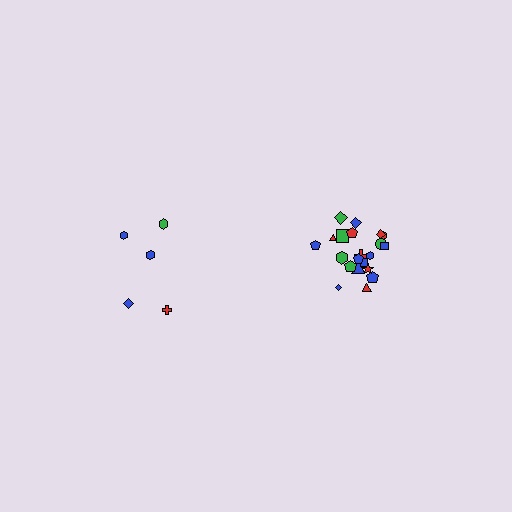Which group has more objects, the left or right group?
The right group.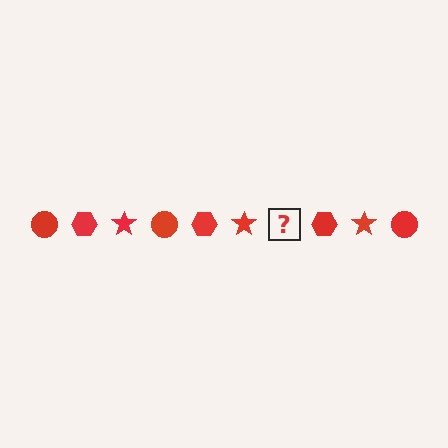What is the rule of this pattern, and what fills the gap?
The rule is that the pattern cycles through circle, hexagon, star shapes in red. The gap should be filled with a red circle.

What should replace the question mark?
The question mark should be replaced with a red circle.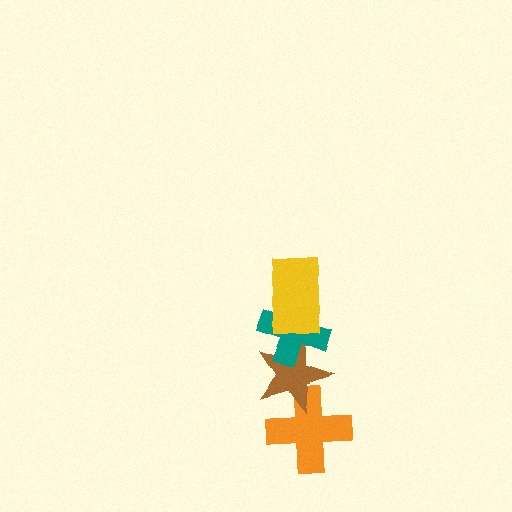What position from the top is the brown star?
The brown star is 3rd from the top.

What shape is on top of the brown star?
The teal cross is on top of the brown star.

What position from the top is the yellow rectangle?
The yellow rectangle is 1st from the top.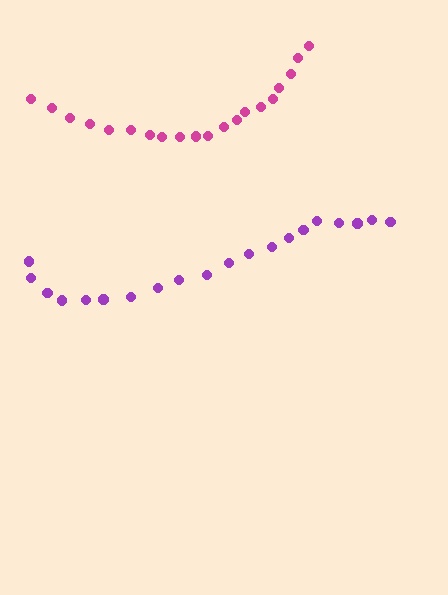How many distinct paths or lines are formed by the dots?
There are 2 distinct paths.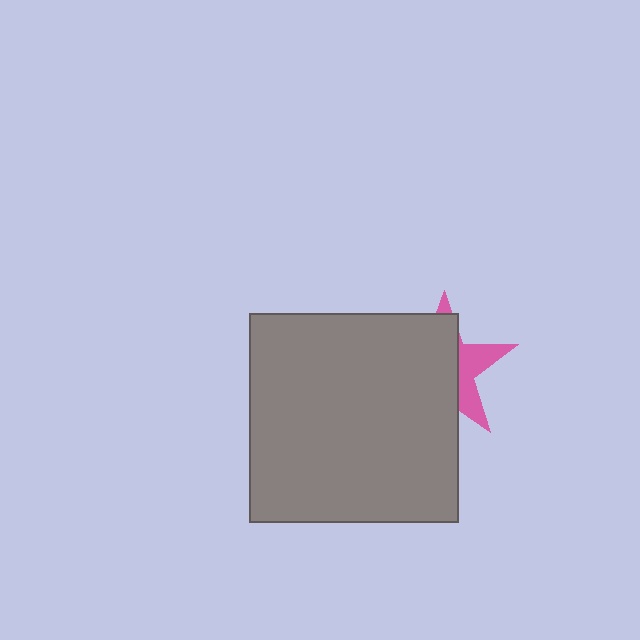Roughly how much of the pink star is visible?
A small part of it is visible (roughly 33%).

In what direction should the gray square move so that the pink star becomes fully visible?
The gray square should move left. That is the shortest direction to clear the overlap and leave the pink star fully visible.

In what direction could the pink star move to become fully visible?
The pink star could move right. That would shift it out from behind the gray square entirely.